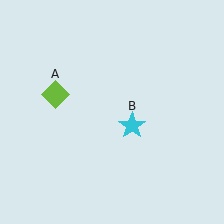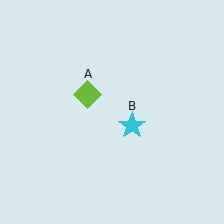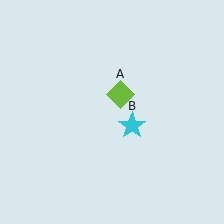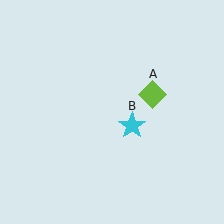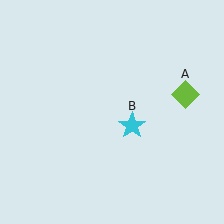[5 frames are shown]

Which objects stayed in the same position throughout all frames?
Cyan star (object B) remained stationary.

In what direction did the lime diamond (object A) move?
The lime diamond (object A) moved right.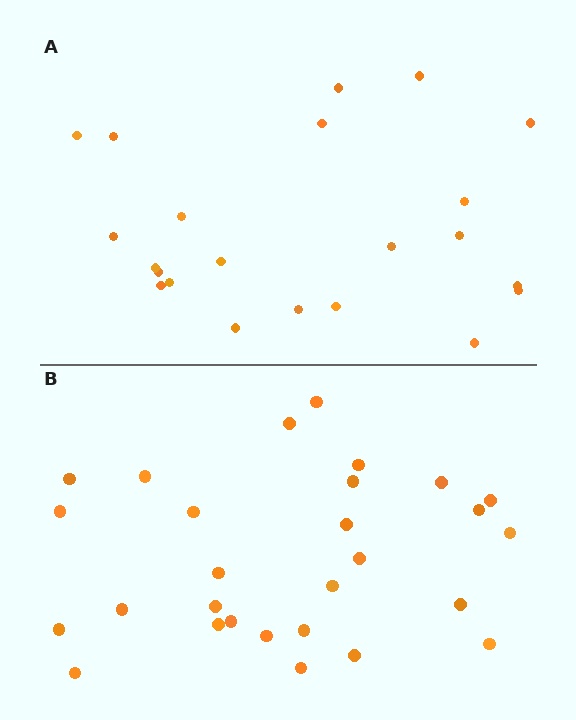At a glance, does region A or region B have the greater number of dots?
Region B (the bottom region) has more dots.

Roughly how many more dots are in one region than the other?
Region B has about 6 more dots than region A.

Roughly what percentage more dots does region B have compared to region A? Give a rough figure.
About 25% more.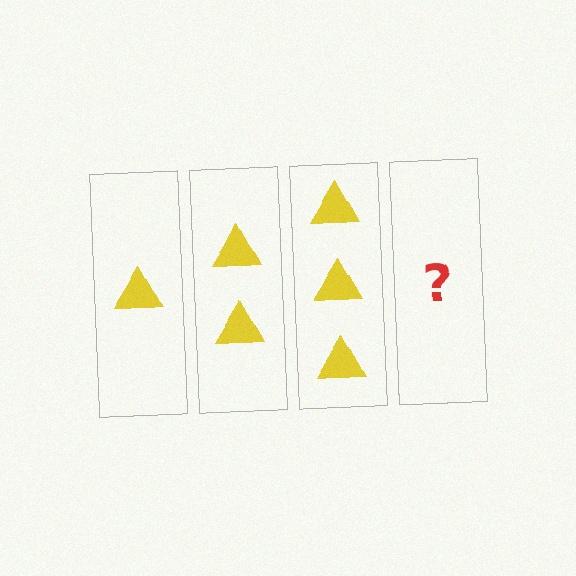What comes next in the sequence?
The next element should be 4 triangles.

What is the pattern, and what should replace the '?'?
The pattern is that each step adds one more triangle. The '?' should be 4 triangles.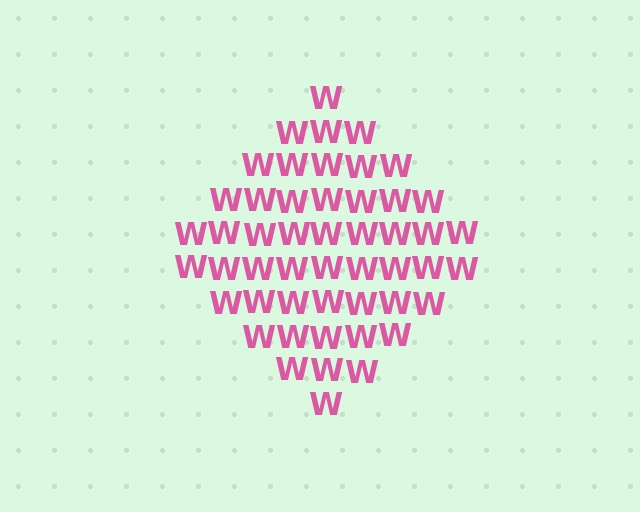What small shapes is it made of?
It is made of small letter W's.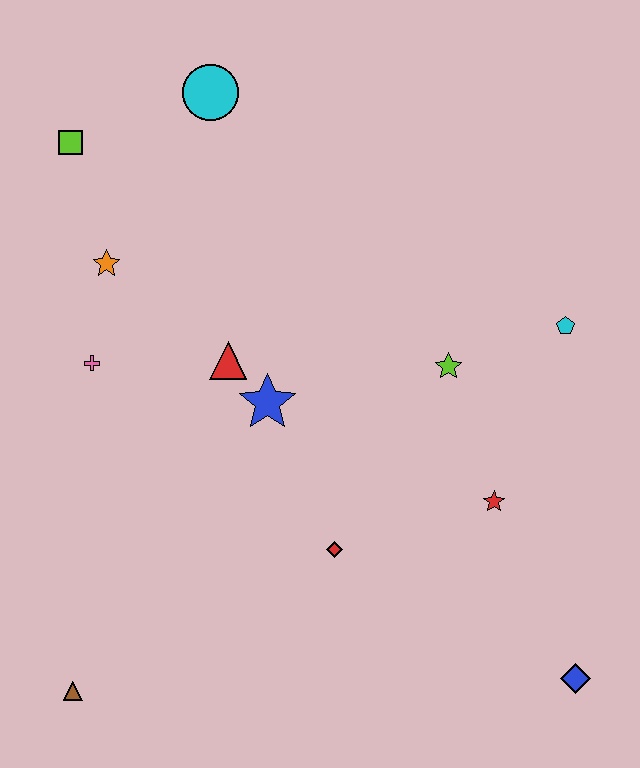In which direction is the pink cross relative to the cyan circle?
The pink cross is below the cyan circle.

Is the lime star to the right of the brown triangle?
Yes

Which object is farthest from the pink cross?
The blue diamond is farthest from the pink cross.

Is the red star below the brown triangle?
No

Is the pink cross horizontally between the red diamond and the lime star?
No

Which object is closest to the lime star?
The cyan pentagon is closest to the lime star.